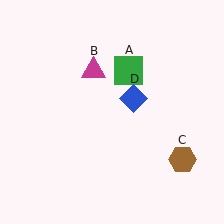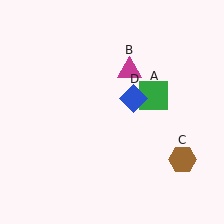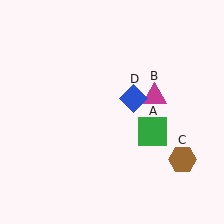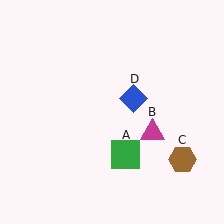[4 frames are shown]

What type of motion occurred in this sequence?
The green square (object A), magenta triangle (object B) rotated clockwise around the center of the scene.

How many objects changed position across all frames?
2 objects changed position: green square (object A), magenta triangle (object B).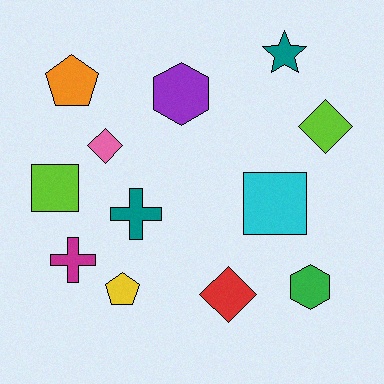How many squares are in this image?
There are 2 squares.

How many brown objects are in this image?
There are no brown objects.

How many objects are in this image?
There are 12 objects.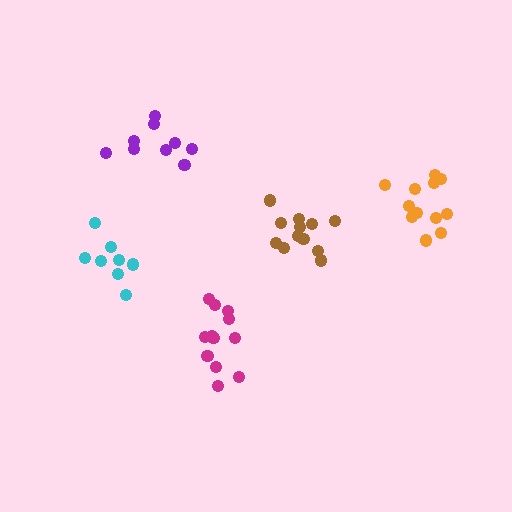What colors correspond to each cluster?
The clusters are colored: cyan, brown, magenta, orange, purple.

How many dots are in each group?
Group 1: 8 dots, Group 2: 12 dots, Group 3: 12 dots, Group 4: 12 dots, Group 5: 9 dots (53 total).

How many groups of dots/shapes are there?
There are 5 groups.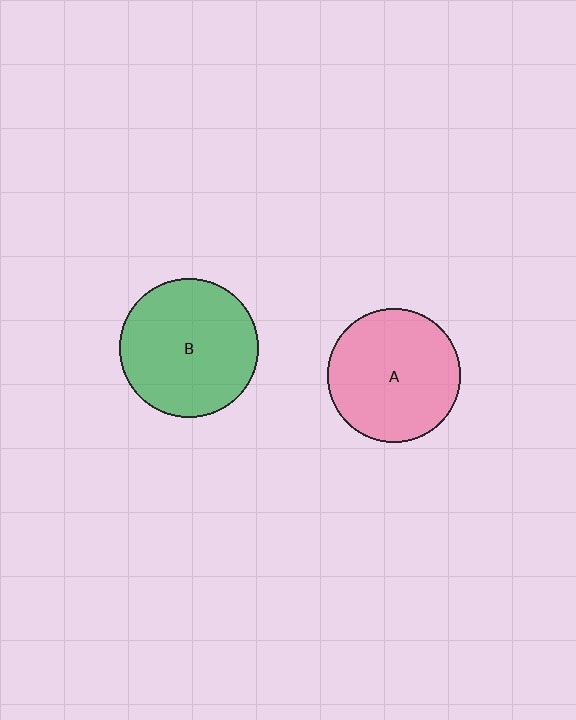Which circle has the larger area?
Circle B (green).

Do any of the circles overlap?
No, none of the circles overlap.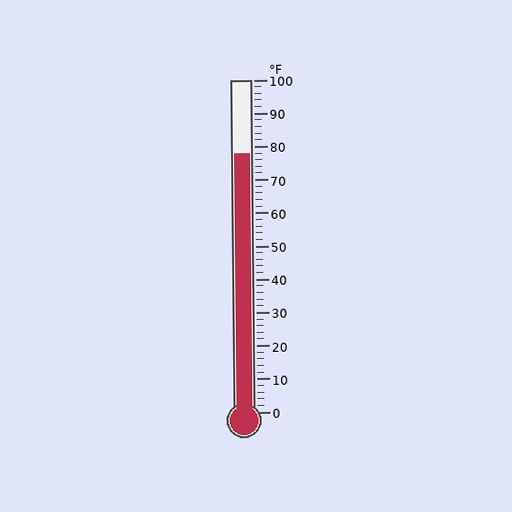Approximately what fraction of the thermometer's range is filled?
The thermometer is filled to approximately 80% of its range.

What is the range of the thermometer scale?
The thermometer scale ranges from 0°F to 100°F.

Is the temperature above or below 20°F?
The temperature is above 20°F.